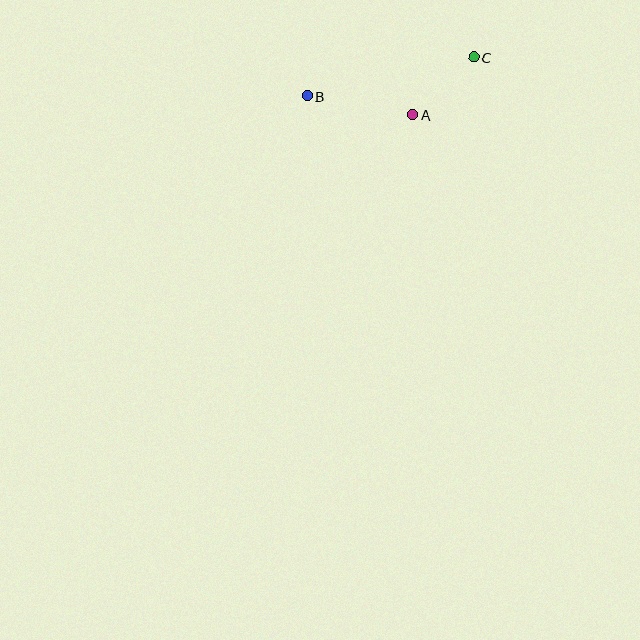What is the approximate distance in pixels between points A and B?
The distance between A and B is approximately 107 pixels.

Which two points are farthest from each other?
Points B and C are farthest from each other.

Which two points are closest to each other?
Points A and C are closest to each other.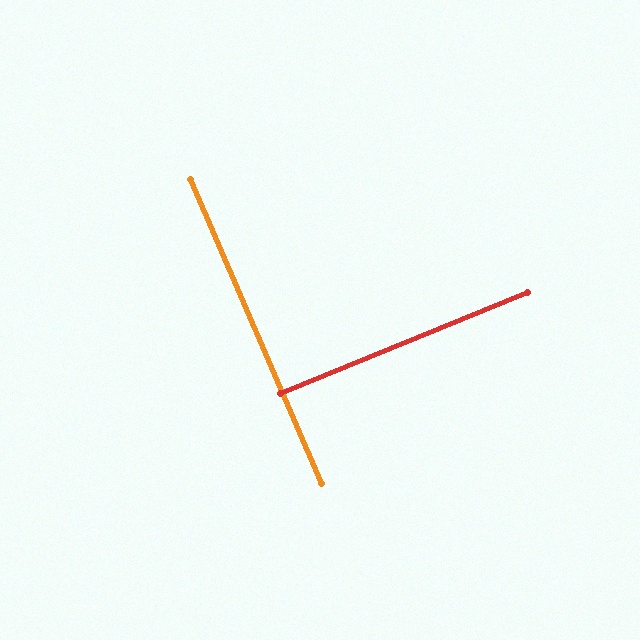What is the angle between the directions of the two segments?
Approximately 89 degrees.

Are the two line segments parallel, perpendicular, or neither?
Perpendicular — they meet at approximately 89°.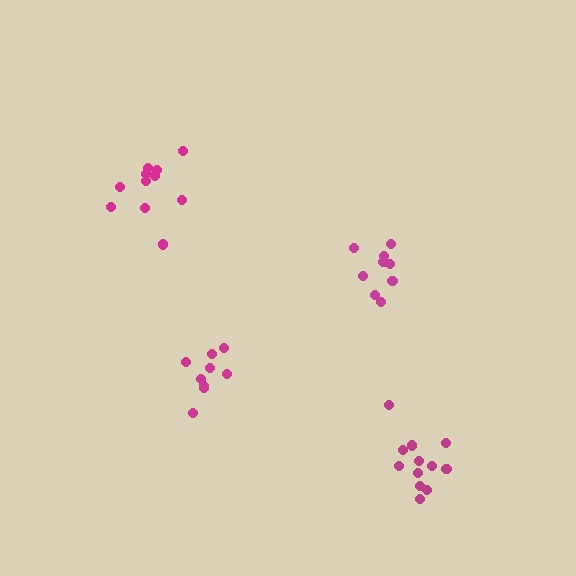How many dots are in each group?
Group 1: 11 dots, Group 2: 9 dots, Group 3: 12 dots, Group 4: 9 dots (41 total).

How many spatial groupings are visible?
There are 4 spatial groupings.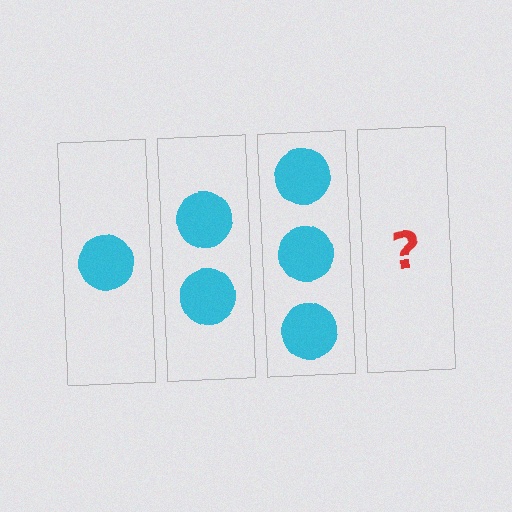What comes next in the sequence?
The next element should be 4 circles.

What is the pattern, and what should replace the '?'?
The pattern is that each step adds one more circle. The '?' should be 4 circles.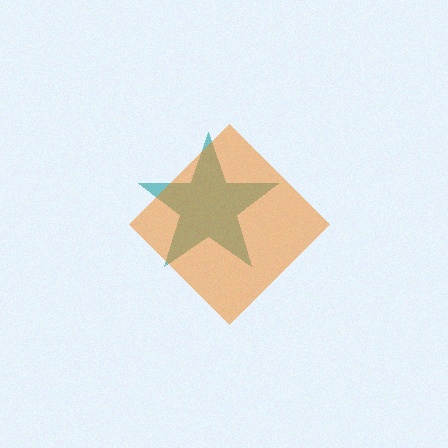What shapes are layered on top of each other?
The layered shapes are: a teal star, an orange diamond.